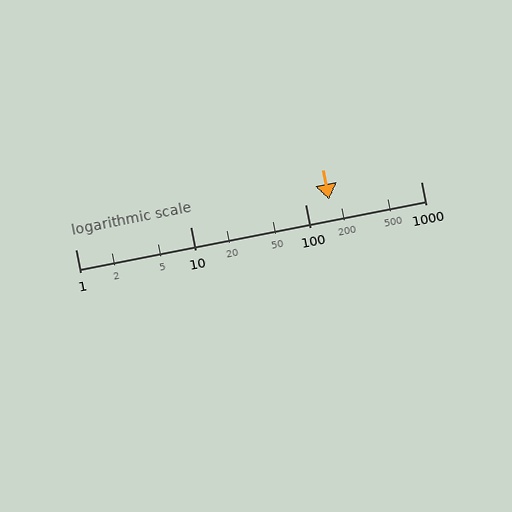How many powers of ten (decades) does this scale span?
The scale spans 3 decades, from 1 to 1000.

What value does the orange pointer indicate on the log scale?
The pointer indicates approximately 160.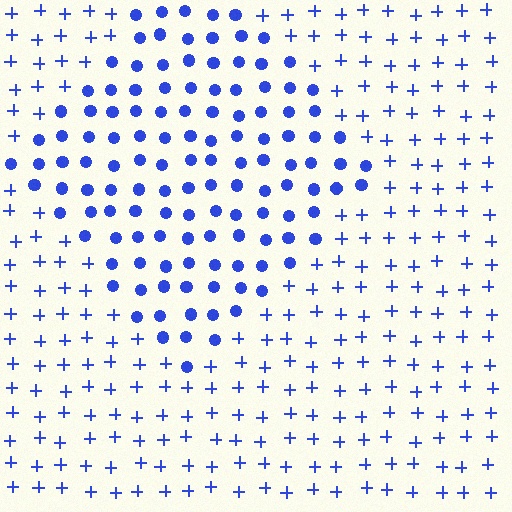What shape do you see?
I see a diamond.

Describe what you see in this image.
The image is filled with small blue elements arranged in a uniform grid. A diamond-shaped region contains circles, while the surrounding area contains plus signs. The boundary is defined purely by the change in element shape.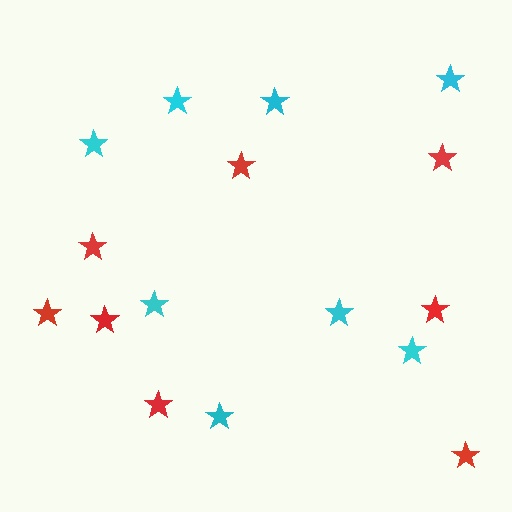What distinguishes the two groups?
There are 2 groups: one group of cyan stars (8) and one group of red stars (8).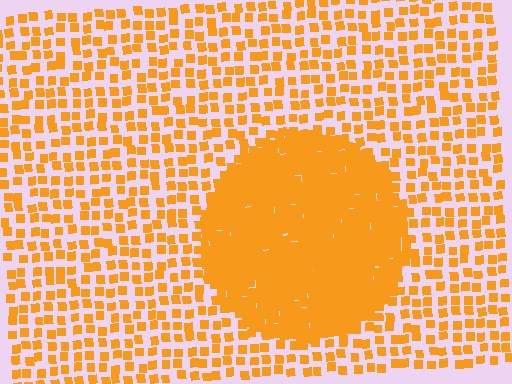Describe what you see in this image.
The image contains small orange elements arranged at two different densities. A circle-shaped region is visible where the elements are more densely packed than the surrounding area.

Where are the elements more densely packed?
The elements are more densely packed inside the circle boundary.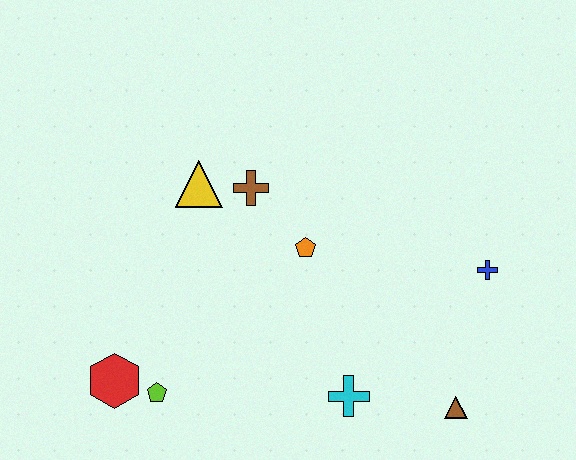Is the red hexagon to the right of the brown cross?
No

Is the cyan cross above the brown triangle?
Yes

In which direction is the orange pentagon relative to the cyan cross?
The orange pentagon is above the cyan cross.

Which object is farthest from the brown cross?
The brown triangle is farthest from the brown cross.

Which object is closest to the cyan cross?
The brown triangle is closest to the cyan cross.